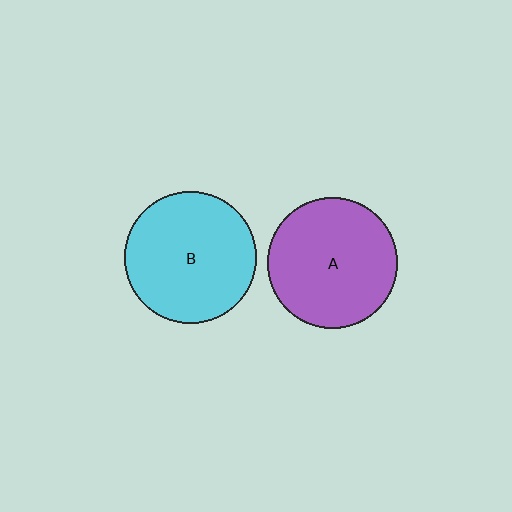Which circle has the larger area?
Circle B (cyan).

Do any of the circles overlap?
No, none of the circles overlap.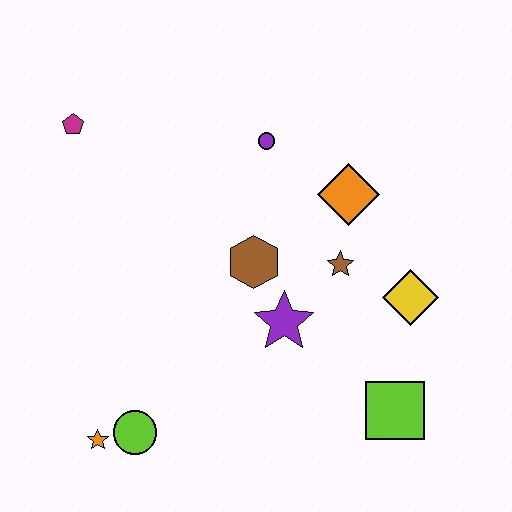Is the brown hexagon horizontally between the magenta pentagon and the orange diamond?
Yes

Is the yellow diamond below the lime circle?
No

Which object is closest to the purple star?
The brown hexagon is closest to the purple star.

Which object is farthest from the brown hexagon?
The orange star is farthest from the brown hexagon.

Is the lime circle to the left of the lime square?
Yes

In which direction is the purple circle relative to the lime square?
The purple circle is above the lime square.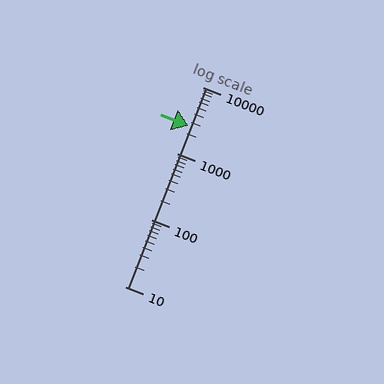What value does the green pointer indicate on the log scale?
The pointer indicates approximately 2600.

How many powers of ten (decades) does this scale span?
The scale spans 3 decades, from 10 to 10000.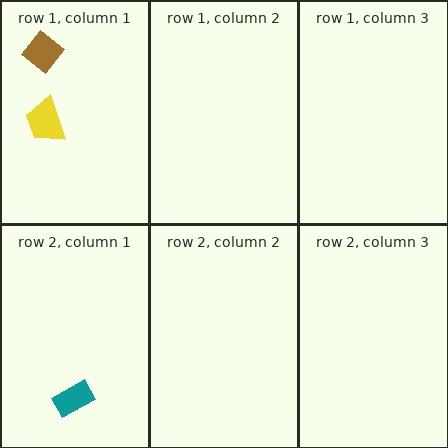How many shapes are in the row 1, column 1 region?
2.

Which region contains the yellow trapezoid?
The row 1, column 1 region.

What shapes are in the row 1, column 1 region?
The brown diamond, the yellow trapezoid.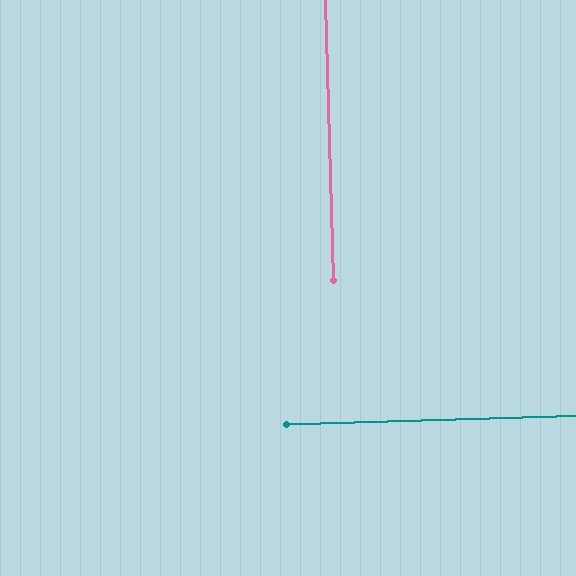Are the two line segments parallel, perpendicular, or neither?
Perpendicular — they meet at approximately 90°.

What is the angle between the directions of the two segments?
Approximately 90 degrees.